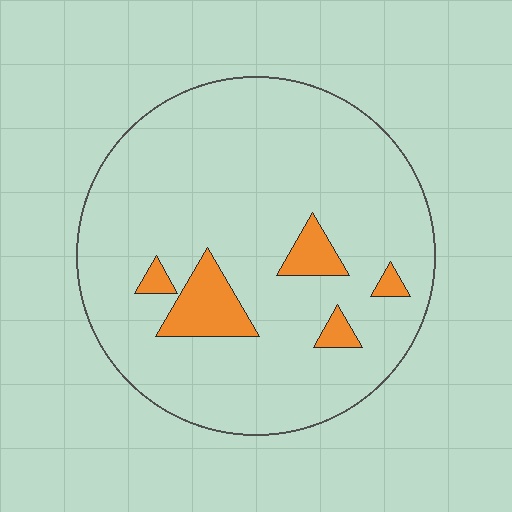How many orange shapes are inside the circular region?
5.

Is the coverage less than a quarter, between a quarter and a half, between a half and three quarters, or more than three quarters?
Less than a quarter.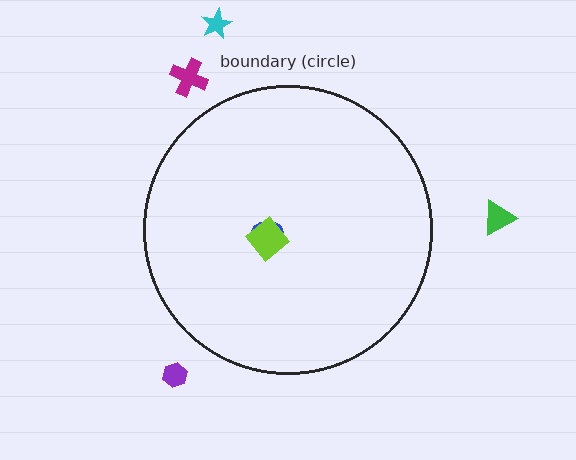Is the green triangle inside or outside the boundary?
Outside.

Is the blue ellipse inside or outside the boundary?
Inside.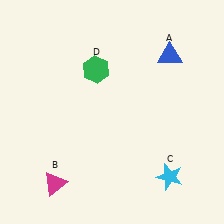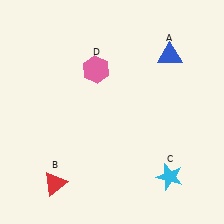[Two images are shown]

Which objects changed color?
B changed from magenta to red. D changed from green to pink.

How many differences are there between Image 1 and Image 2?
There are 2 differences between the two images.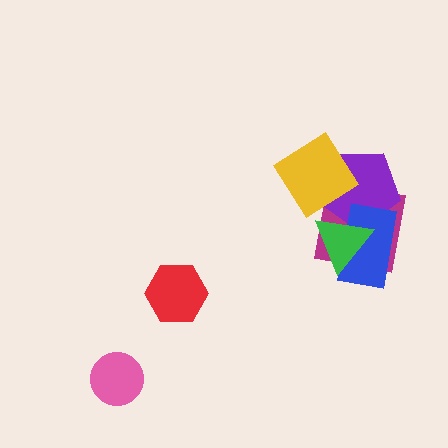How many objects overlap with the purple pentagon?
4 objects overlap with the purple pentagon.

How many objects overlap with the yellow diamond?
2 objects overlap with the yellow diamond.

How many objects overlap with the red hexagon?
0 objects overlap with the red hexagon.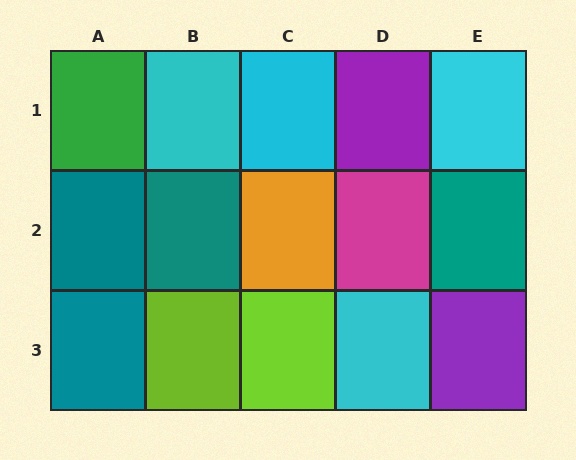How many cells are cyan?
4 cells are cyan.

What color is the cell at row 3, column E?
Purple.